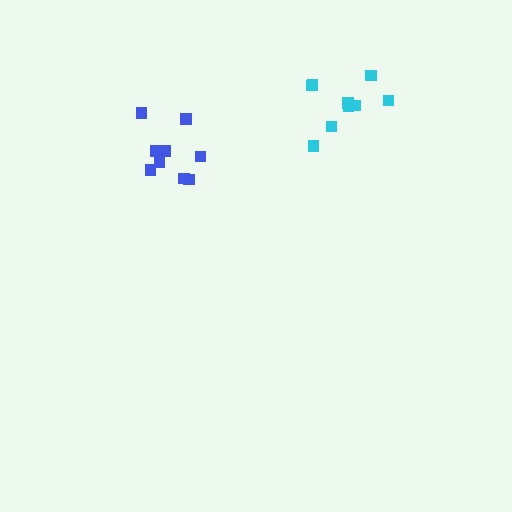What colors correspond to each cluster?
The clusters are colored: cyan, blue.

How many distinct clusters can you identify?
There are 2 distinct clusters.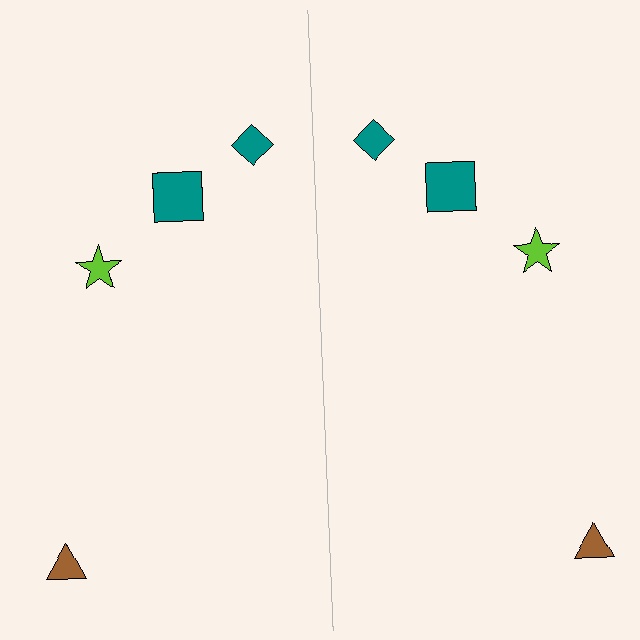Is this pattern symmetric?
Yes, this pattern has bilateral (reflection) symmetry.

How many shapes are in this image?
There are 8 shapes in this image.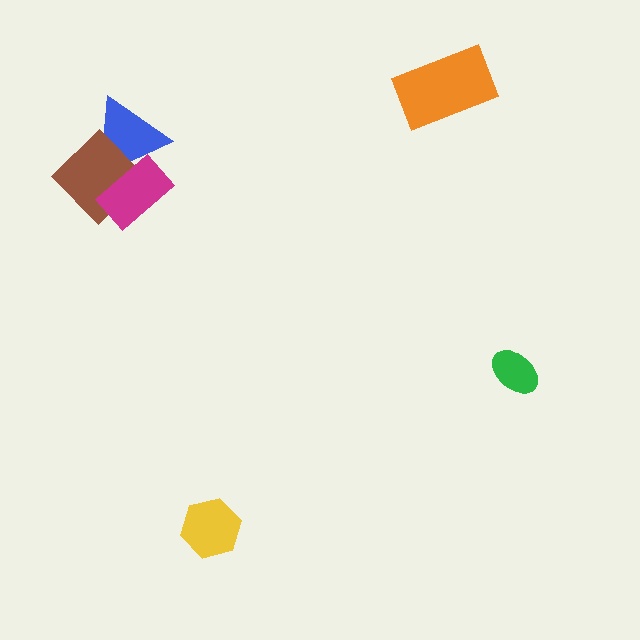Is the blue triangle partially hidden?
Yes, it is partially covered by another shape.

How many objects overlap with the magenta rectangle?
2 objects overlap with the magenta rectangle.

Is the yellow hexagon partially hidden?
No, no other shape covers it.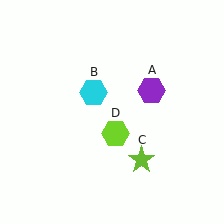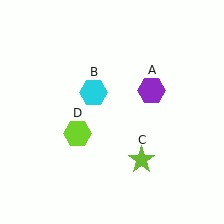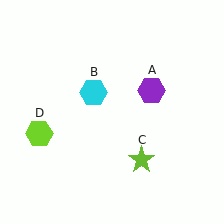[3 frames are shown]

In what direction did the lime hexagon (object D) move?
The lime hexagon (object D) moved left.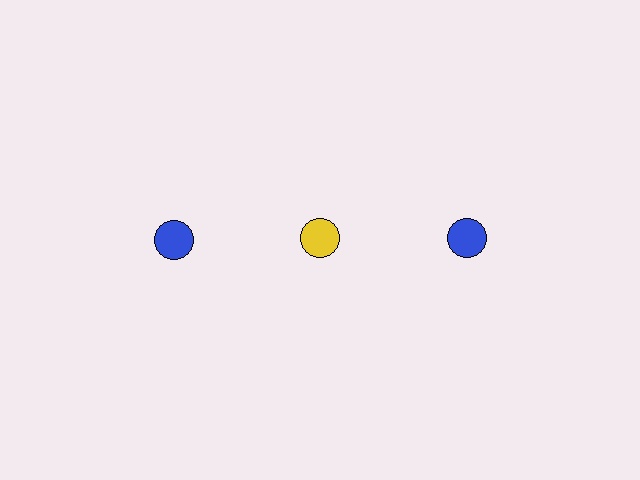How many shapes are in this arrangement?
There are 3 shapes arranged in a grid pattern.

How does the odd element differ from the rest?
It has a different color: yellow instead of blue.